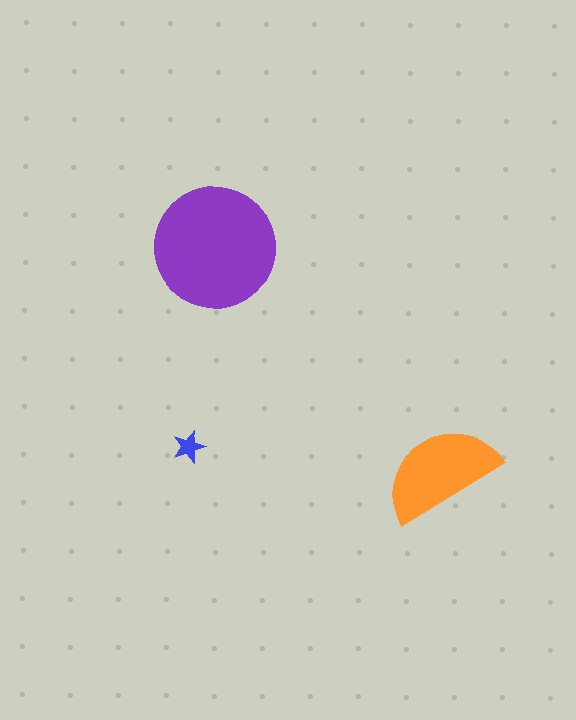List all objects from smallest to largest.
The blue star, the orange semicircle, the purple circle.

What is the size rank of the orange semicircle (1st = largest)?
2nd.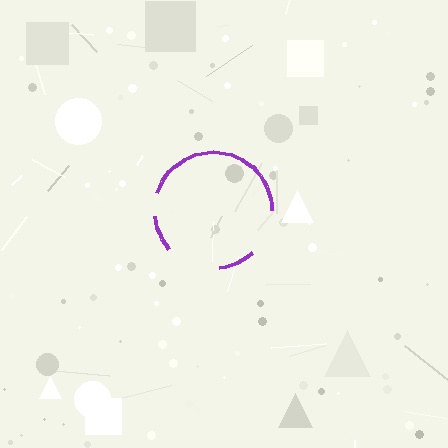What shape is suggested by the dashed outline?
The dashed outline suggests a circle.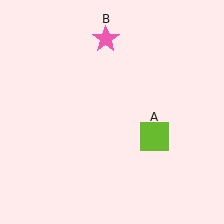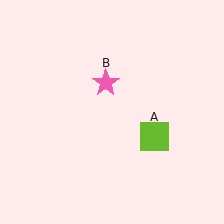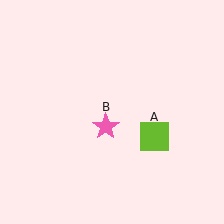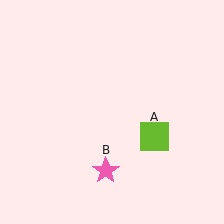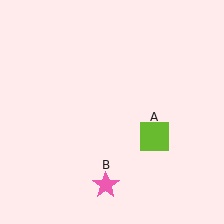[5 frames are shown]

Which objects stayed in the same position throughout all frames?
Lime square (object A) remained stationary.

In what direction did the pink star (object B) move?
The pink star (object B) moved down.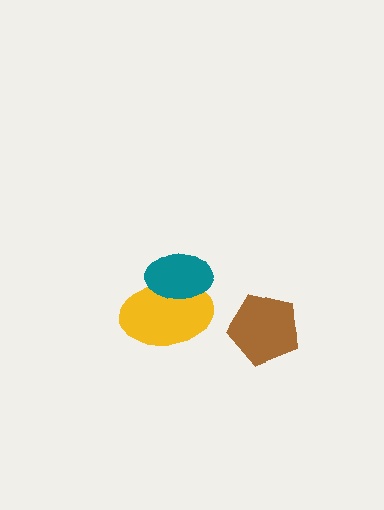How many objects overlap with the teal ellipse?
1 object overlaps with the teal ellipse.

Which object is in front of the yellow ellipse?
The teal ellipse is in front of the yellow ellipse.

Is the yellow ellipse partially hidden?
Yes, it is partially covered by another shape.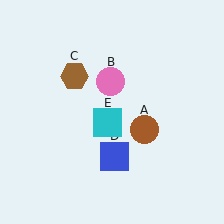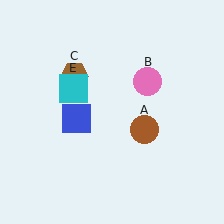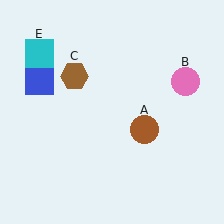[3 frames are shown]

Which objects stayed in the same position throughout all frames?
Brown circle (object A) and brown hexagon (object C) remained stationary.